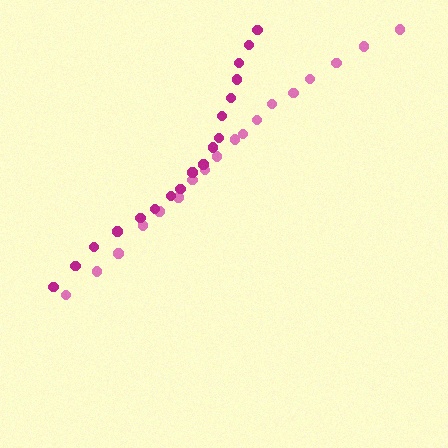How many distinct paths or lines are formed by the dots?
There are 2 distinct paths.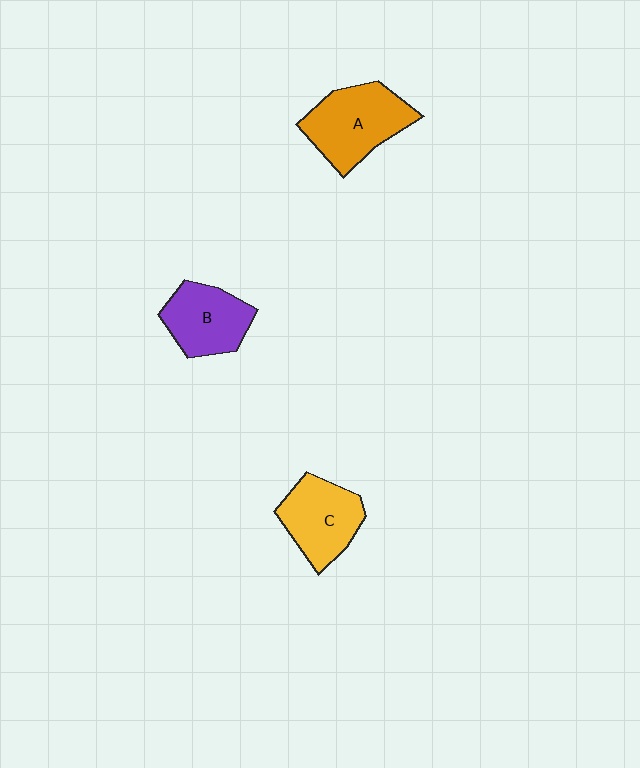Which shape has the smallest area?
Shape B (purple).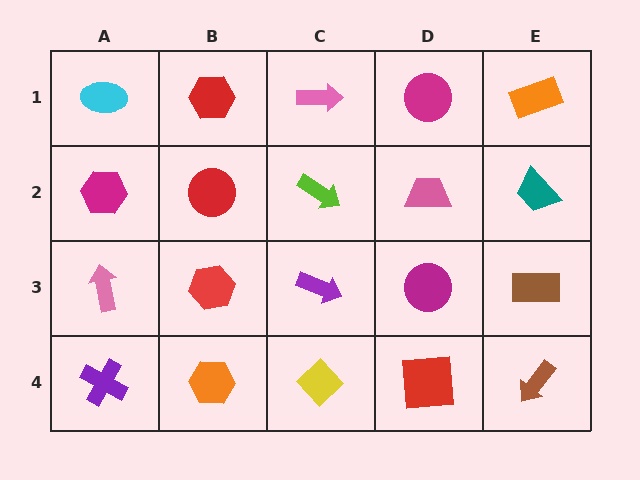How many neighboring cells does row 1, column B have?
3.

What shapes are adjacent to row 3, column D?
A pink trapezoid (row 2, column D), a red square (row 4, column D), a purple arrow (row 3, column C), a brown rectangle (row 3, column E).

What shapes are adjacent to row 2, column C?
A pink arrow (row 1, column C), a purple arrow (row 3, column C), a red circle (row 2, column B), a pink trapezoid (row 2, column D).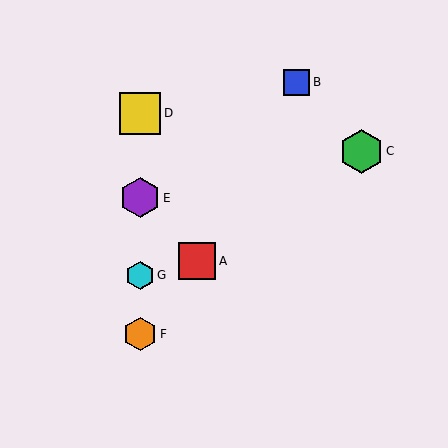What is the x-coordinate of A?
Object A is at x≈197.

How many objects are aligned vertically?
4 objects (D, E, F, G) are aligned vertically.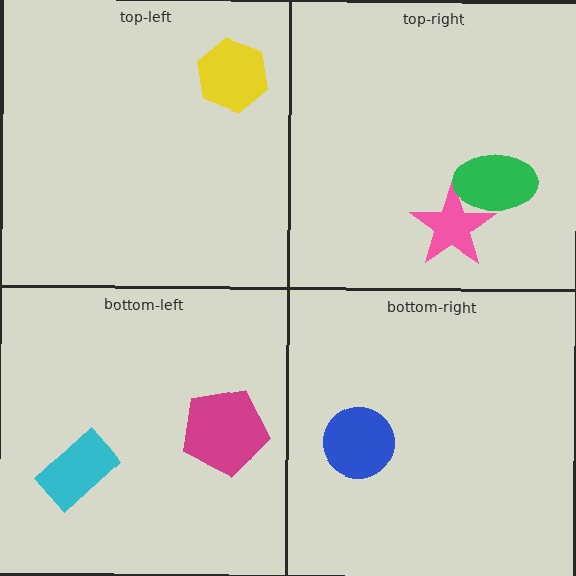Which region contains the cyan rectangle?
The bottom-left region.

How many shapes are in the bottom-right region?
1.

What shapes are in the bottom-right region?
The blue circle.